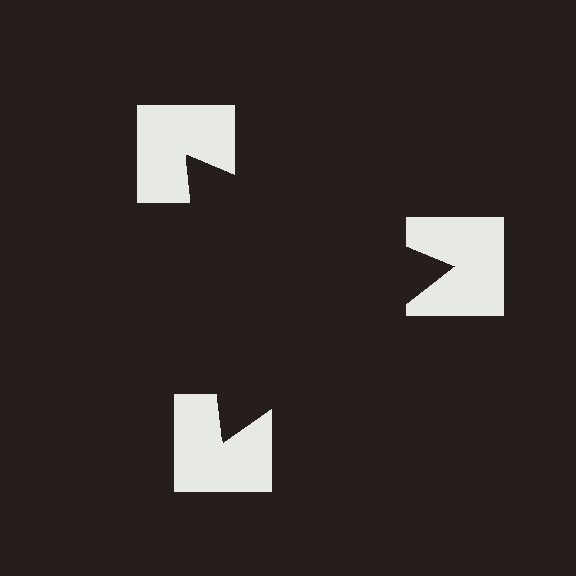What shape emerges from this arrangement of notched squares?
An illusory triangle — its edges are inferred from the aligned wedge cuts in the notched squares, not physically drawn.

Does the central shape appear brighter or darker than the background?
It typically appears slightly darker than the background, even though no actual brightness change is drawn.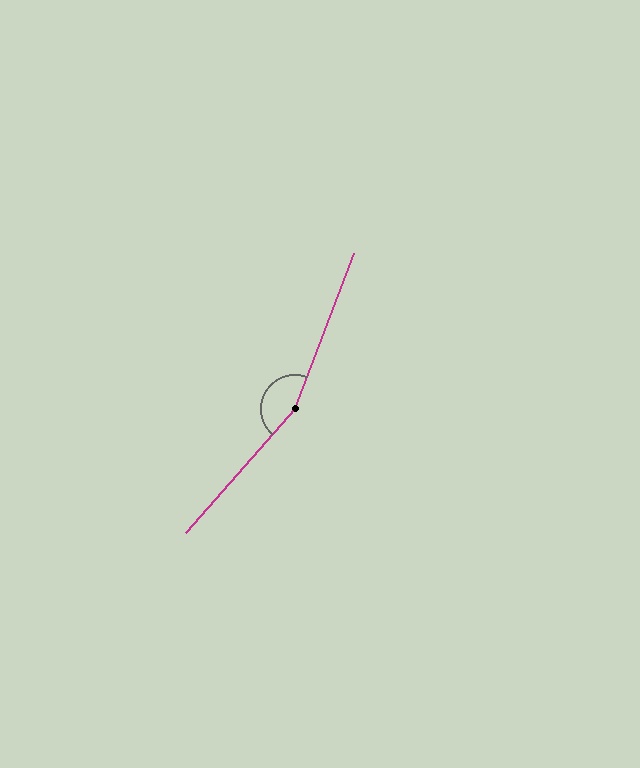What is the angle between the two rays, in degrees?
Approximately 160 degrees.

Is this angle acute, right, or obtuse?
It is obtuse.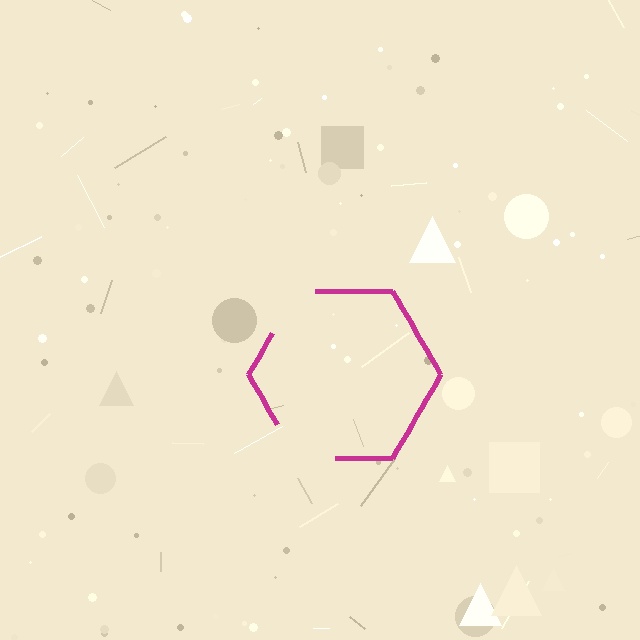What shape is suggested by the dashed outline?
The dashed outline suggests a hexagon.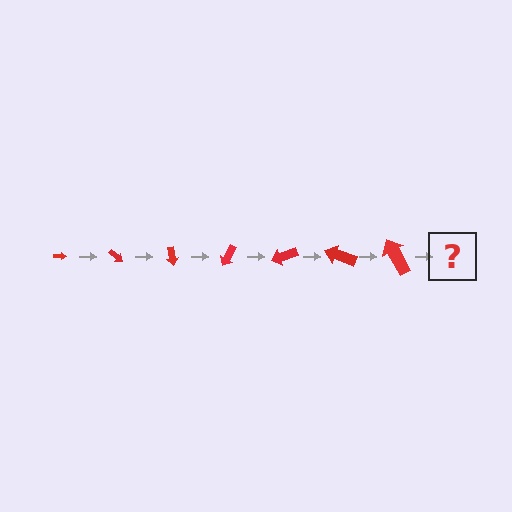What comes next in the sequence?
The next element should be an arrow, larger than the previous one and rotated 280 degrees from the start.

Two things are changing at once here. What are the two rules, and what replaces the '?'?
The two rules are that the arrow grows larger each step and it rotates 40 degrees each step. The '?' should be an arrow, larger than the previous one and rotated 280 degrees from the start.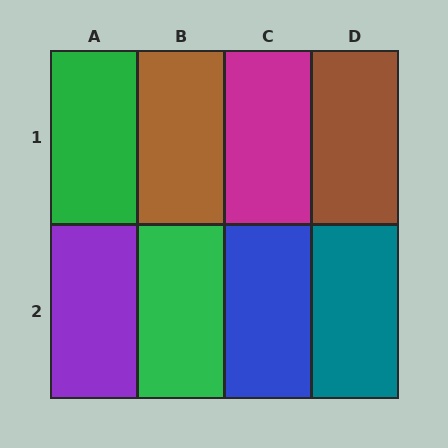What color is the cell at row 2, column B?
Green.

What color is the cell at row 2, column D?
Teal.